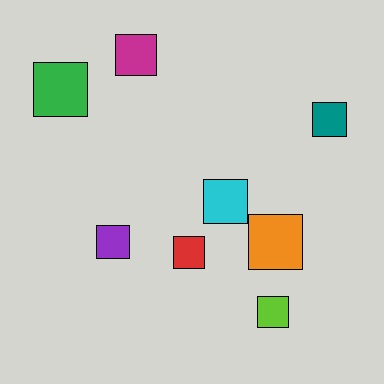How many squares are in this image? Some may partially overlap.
There are 8 squares.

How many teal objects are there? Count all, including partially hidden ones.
There is 1 teal object.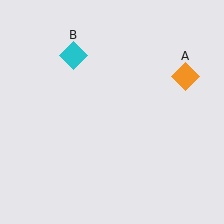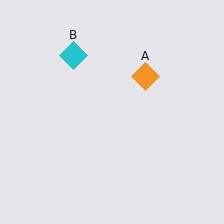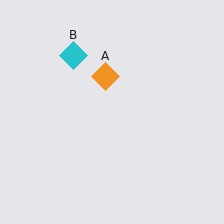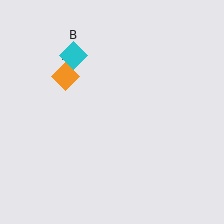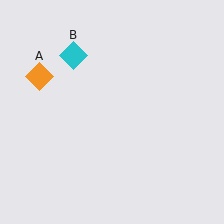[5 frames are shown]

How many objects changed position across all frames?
1 object changed position: orange diamond (object A).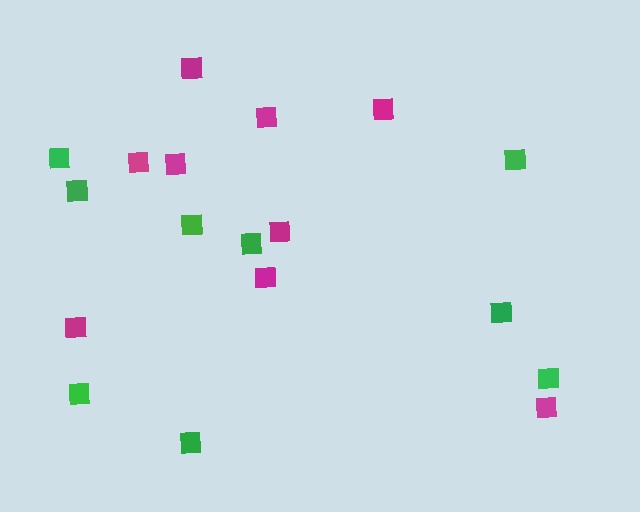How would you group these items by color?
There are 2 groups: one group of magenta squares (9) and one group of green squares (9).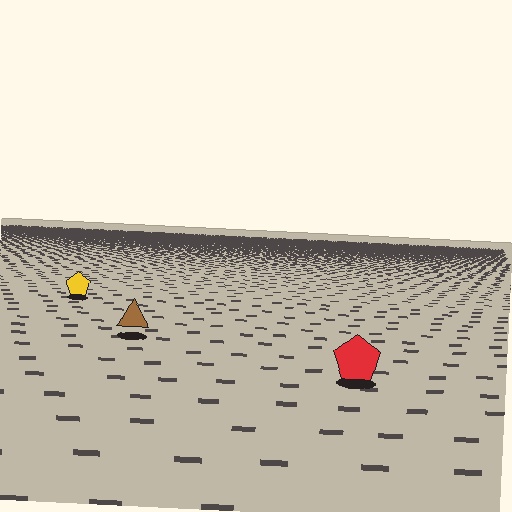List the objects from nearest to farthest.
From nearest to farthest: the red pentagon, the brown triangle, the yellow pentagon.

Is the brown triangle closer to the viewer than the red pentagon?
No. The red pentagon is closer — you can tell from the texture gradient: the ground texture is coarser near it.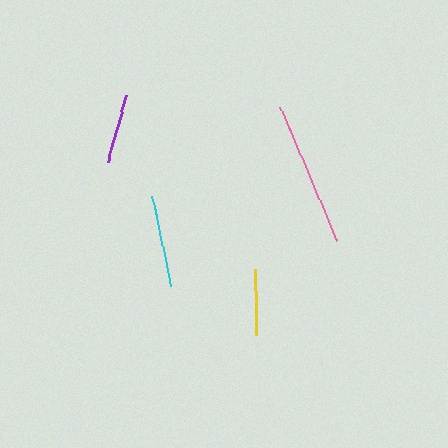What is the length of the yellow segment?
The yellow segment is approximately 66 pixels long.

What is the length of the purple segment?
The purple segment is approximately 69 pixels long.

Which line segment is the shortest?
The yellow line is the shortest at approximately 66 pixels.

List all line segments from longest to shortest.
From longest to shortest: pink, cyan, purple, yellow.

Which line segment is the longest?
The pink line is the longest at approximately 146 pixels.